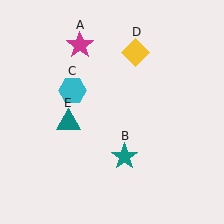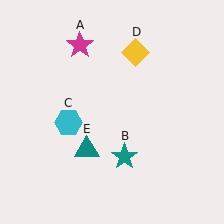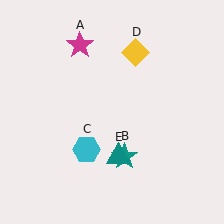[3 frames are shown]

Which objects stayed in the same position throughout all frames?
Magenta star (object A) and teal star (object B) and yellow diamond (object D) remained stationary.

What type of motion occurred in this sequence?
The cyan hexagon (object C), teal triangle (object E) rotated counterclockwise around the center of the scene.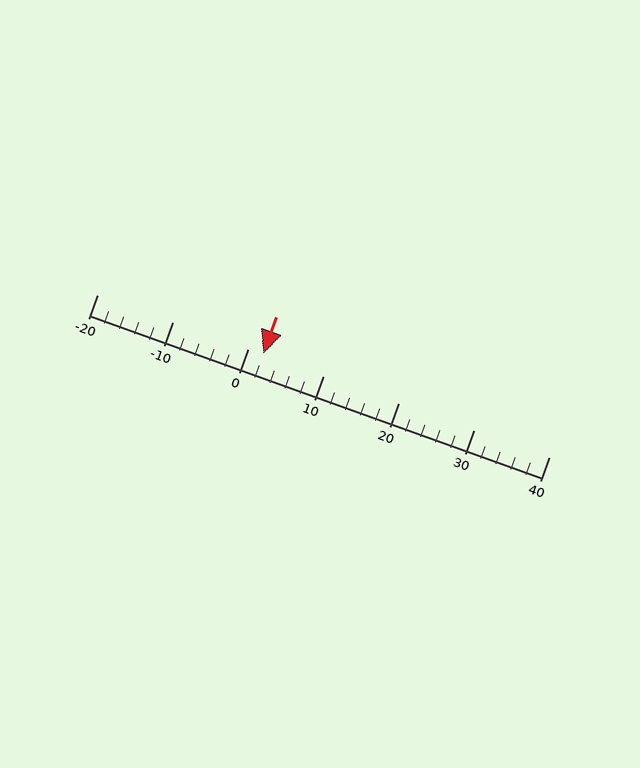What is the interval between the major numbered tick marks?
The major tick marks are spaced 10 units apart.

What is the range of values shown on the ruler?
The ruler shows values from -20 to 40.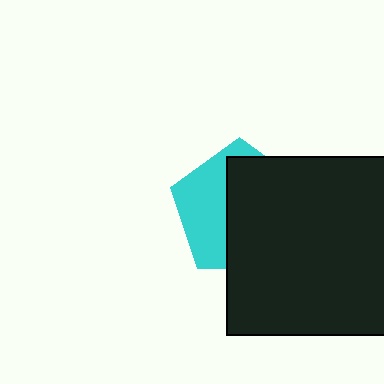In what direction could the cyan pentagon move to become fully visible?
The cyan pentagon could move left. That would shift it out from behind the black square entirely.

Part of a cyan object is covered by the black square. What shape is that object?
It is a pentagon.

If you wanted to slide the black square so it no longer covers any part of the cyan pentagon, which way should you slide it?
Slide it right — that is the most direct way to separate the two shapes.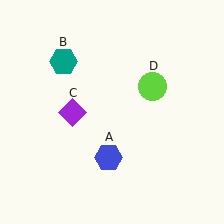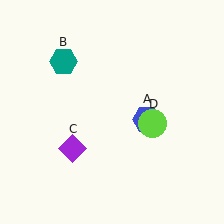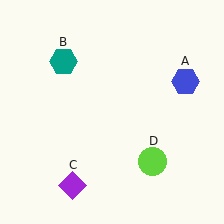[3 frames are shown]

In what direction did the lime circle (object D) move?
The lime circle (object D) moved down.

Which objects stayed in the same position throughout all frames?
Teal hexagon (object B) remained stationary.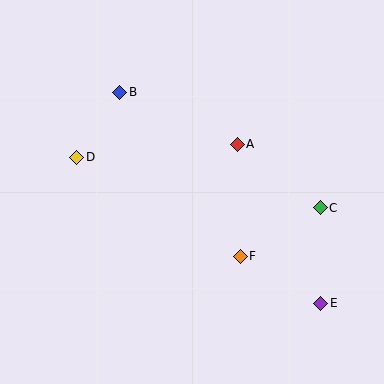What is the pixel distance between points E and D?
The distance between E and D is 284 pixels.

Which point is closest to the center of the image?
Point A at (237, 144) is closest to the center.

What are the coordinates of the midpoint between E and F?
The midpoint between E and F is at (280, 280).